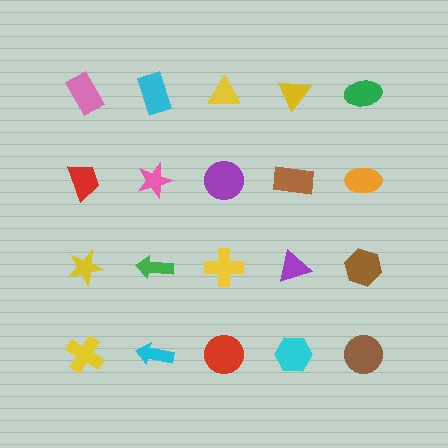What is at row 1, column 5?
A green ellipse.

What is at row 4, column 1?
A yellow cross.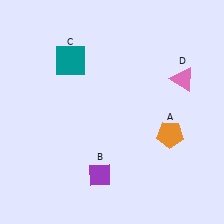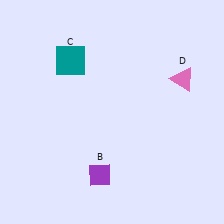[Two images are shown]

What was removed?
The orange pentagon (A) was removed in Image 2.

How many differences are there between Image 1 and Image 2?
There is 1 difference between the two images.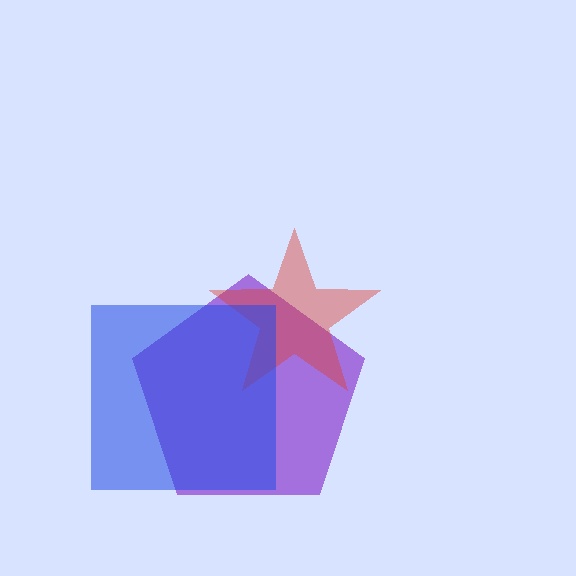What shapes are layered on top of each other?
The layered shapes are: a purple pentagon, a red star, a blue square.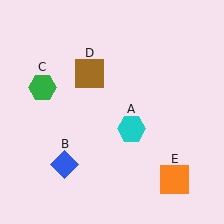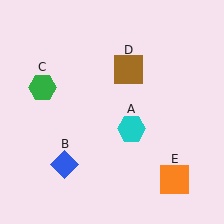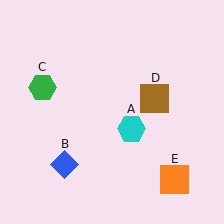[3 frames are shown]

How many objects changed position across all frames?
1 object changed position: brown square (object D).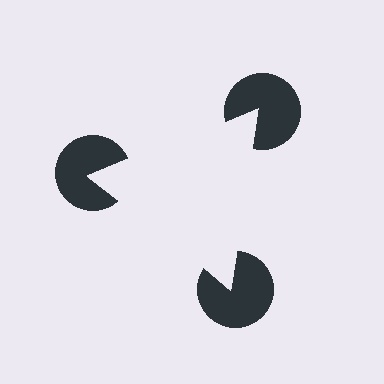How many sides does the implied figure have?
3 sides.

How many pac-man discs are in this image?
There are 3 — one at each vertex of the illusory triangle.